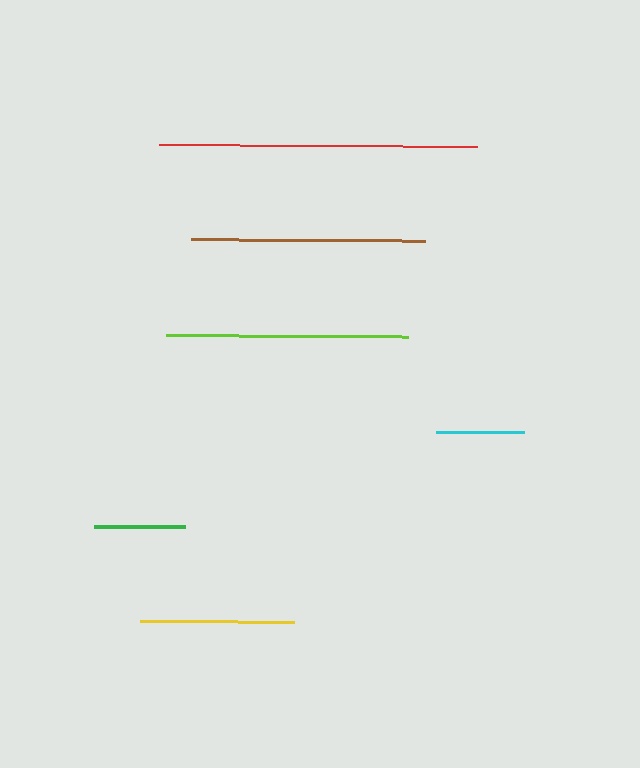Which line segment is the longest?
The red line is the longest at approximately 317 pixels.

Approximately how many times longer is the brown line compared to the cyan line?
The brown line is approximately 2.7 times the length of the cyan line.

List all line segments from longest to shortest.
From longest to shortest: red, lime, brown, yellow, green, cyan.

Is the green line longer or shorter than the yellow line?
The yellow line is longer than the green line.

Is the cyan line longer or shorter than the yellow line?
The yellow line is longer than the cyan line.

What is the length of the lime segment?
The lime segment is approximately 242 pixels long.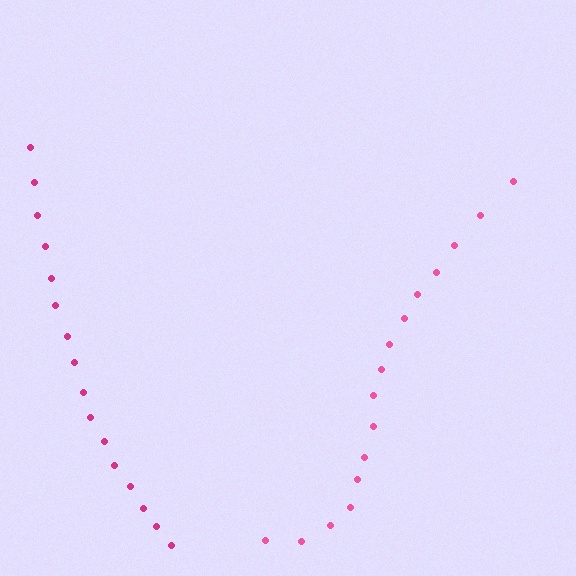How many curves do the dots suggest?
There are 2 distinct paths.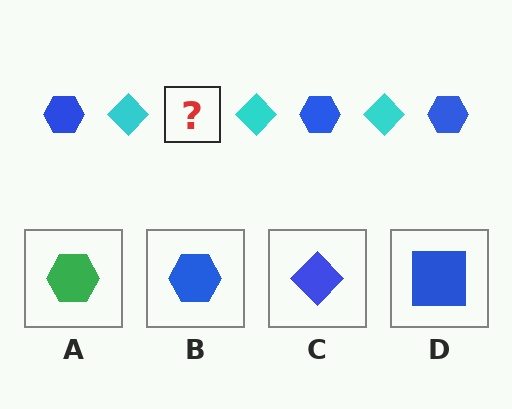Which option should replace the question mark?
Option B.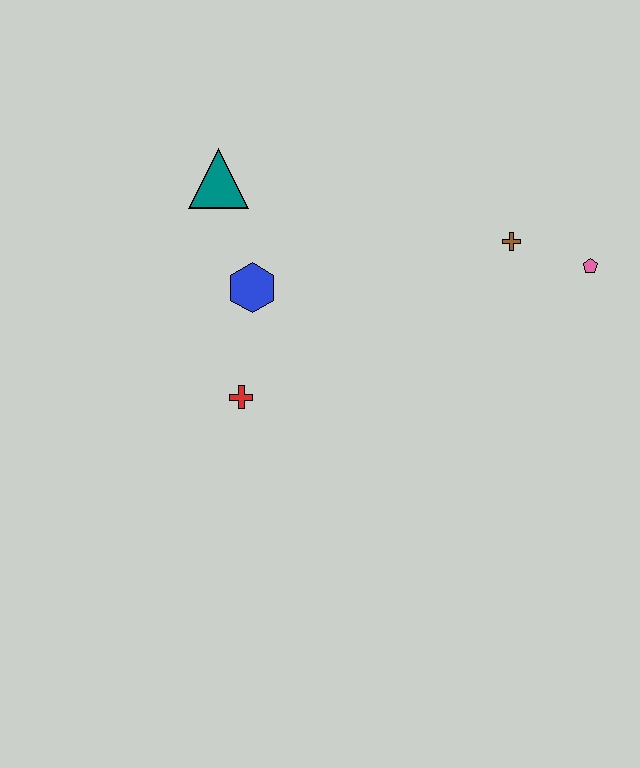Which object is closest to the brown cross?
The pink pentagon is closest to the brown cross.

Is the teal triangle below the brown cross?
No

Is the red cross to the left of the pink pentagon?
Yes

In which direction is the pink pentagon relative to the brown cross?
The pink pentagon is to the right of the brown cross.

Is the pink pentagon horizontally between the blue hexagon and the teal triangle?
No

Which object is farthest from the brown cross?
The red cross is farthest from the brown cross.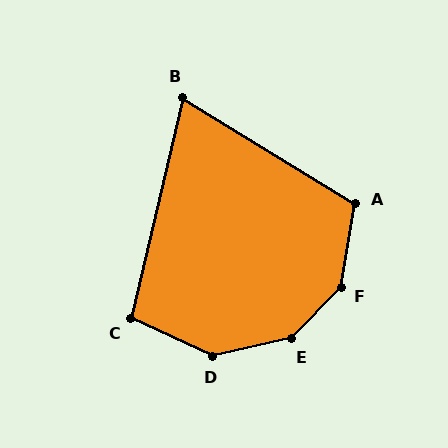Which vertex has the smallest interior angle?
B, at approximately 72 degrees.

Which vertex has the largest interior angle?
E, at approximately 147 degrees.